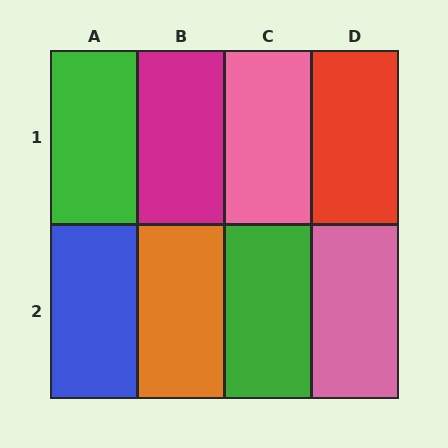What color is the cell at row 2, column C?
Green.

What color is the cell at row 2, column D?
Pink.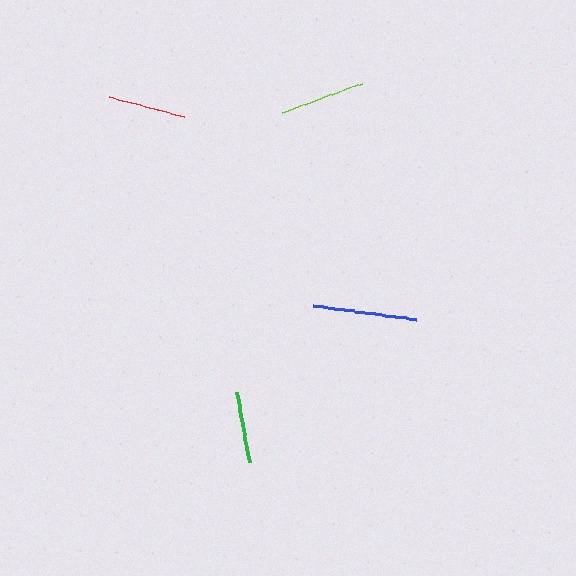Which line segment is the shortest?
The green line is the shortest at approximately 71 pixels.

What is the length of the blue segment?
The blue segment is approximately 104 pixels long.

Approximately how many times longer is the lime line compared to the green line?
The lime line is approximately 1.2 times the length of the green line.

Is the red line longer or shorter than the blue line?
The blue line is longer than the red line.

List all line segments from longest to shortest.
From longest to shortest: blue, lime, red, green.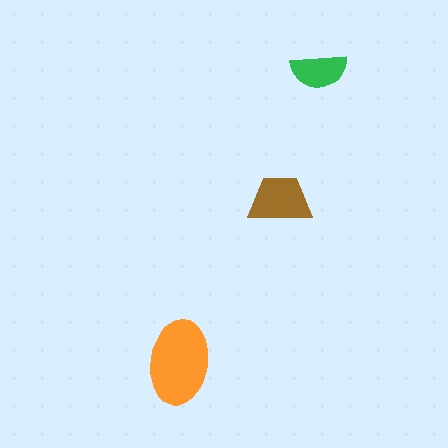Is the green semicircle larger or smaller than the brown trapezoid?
Smaller.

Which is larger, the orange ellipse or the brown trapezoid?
The orange ellipse.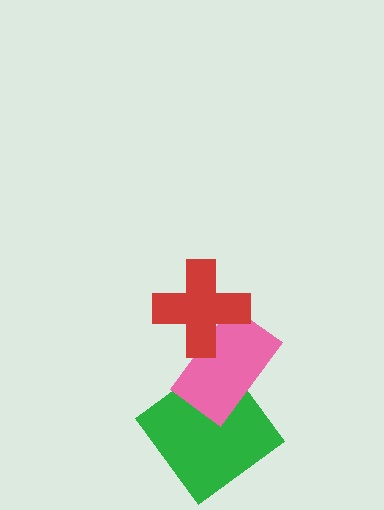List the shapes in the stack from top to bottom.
From top to bottom: the red cross, the pink rectangle, the green diamond.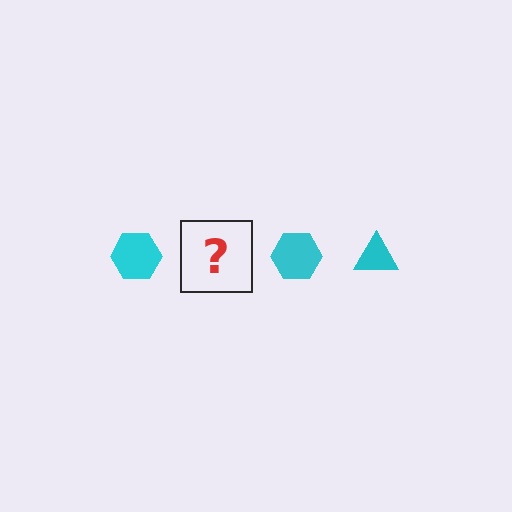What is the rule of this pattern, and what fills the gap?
The rule is that the pattern cycles through hexagon, triangle shapes in cyan. The gap should be filled with a cyan triangle.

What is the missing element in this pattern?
The missing element is a cyan triangle.